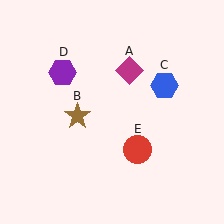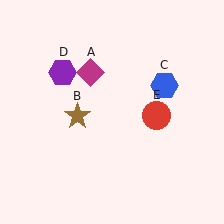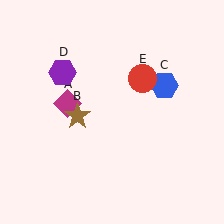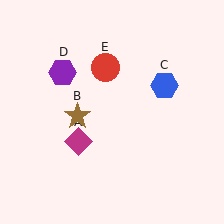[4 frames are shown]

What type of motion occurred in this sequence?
The magenta diamond (object A), red circle (object E) rotated counterclockwise around the center of the scene.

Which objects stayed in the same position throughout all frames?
Brown star (object B) and blue hexagon (object C) and purple hexagon (object D) remained stationary.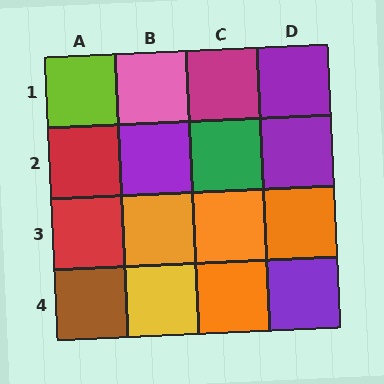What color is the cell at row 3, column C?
Orange.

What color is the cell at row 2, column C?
Green.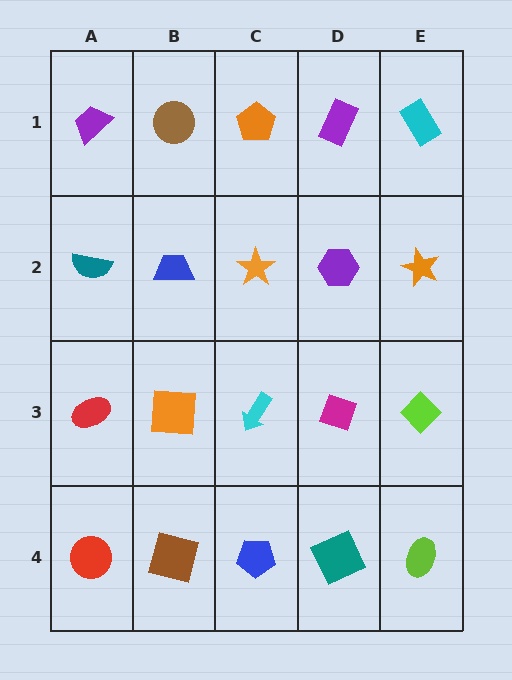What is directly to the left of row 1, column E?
A purple rectangle.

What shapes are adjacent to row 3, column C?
An orange star (row 2, column C), a blue pentagon (row 4, column C), an orange square (row 3, column B), a magenta diamond (row 3, column D).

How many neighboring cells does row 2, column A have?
3.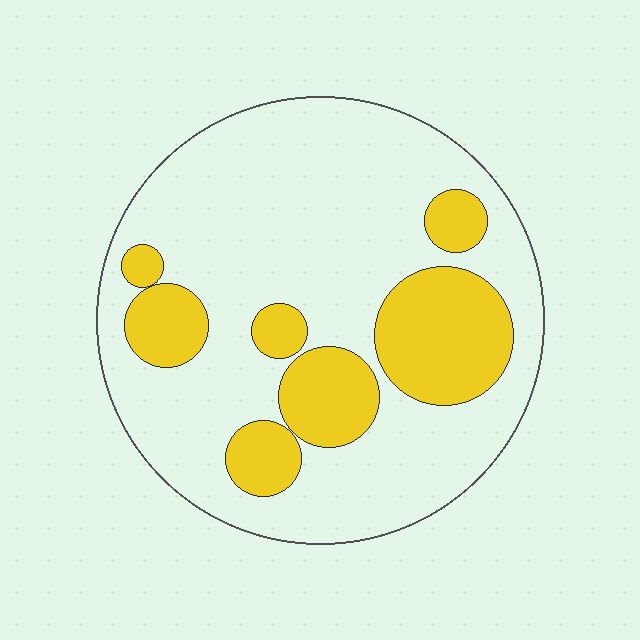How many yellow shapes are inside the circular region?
7.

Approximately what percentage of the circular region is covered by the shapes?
Approximately 25%.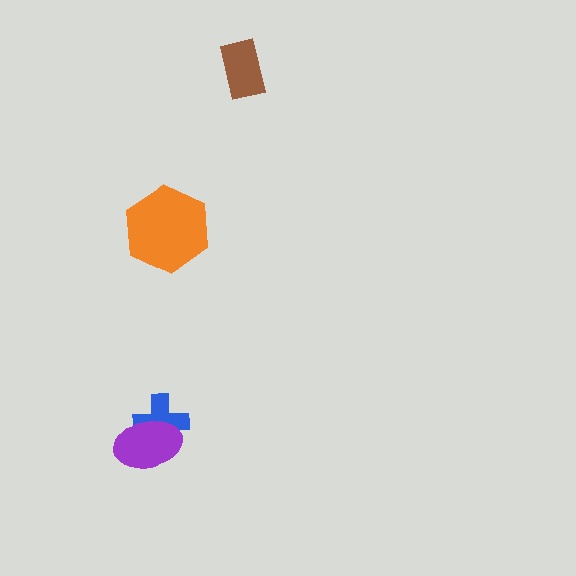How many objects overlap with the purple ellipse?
1 object overlaps with the purple ellipse.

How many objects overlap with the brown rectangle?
0 objects overlap with the brown rectangle.